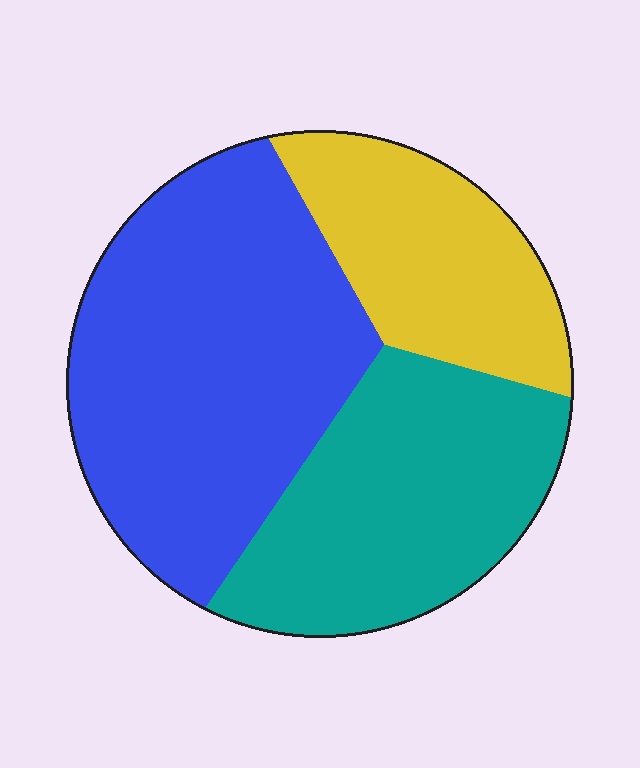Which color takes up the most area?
Blue, at roughly 45%.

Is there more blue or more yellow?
Blue.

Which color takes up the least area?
Yellow, at roughly 20%.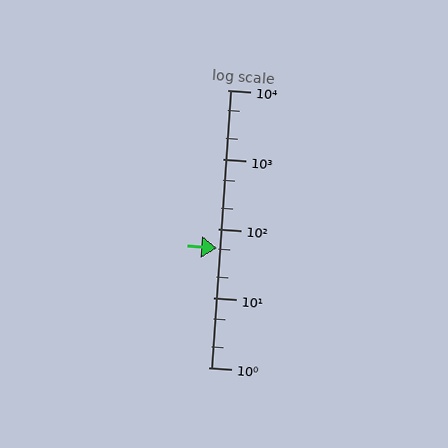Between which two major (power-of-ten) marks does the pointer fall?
The pointer is between 10 and 100.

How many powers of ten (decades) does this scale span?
The scale spans 4 decades, from 1 to 10000.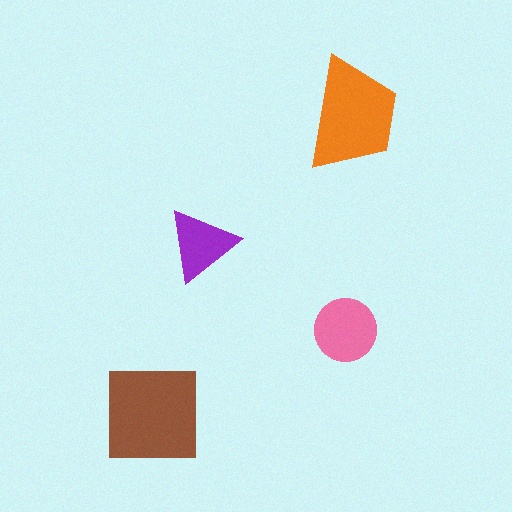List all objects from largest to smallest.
The brown square, the orange trapezoid, the pink circle, the purple triangle.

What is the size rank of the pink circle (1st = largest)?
3rd.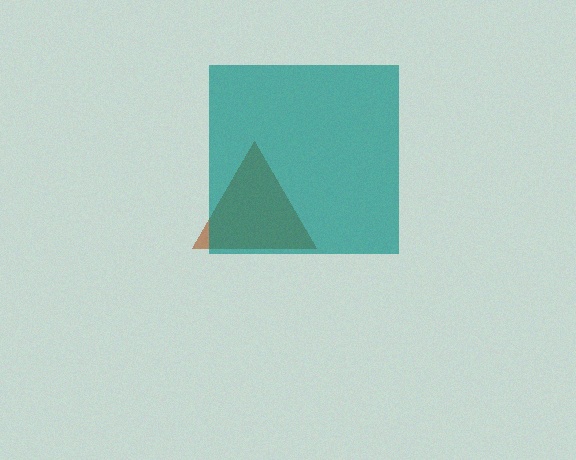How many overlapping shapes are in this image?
There are 2 overlapping shapes in the image.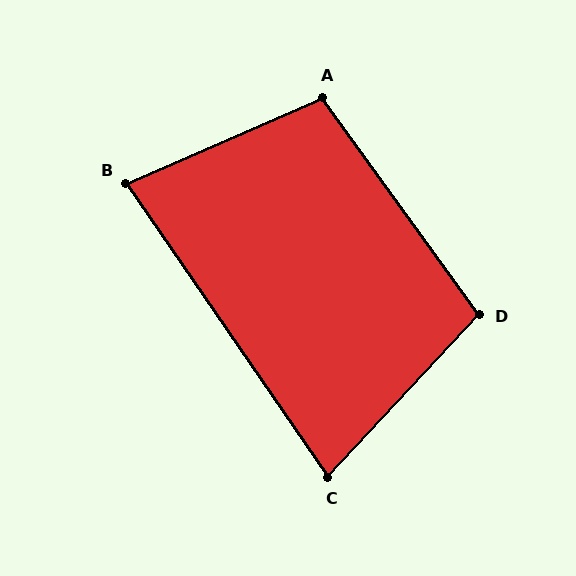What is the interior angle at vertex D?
Approximately 101 degrees (obtuse).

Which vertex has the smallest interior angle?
C, at approximately 78 degrees.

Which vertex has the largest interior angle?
A, at approximately 102 degrees.